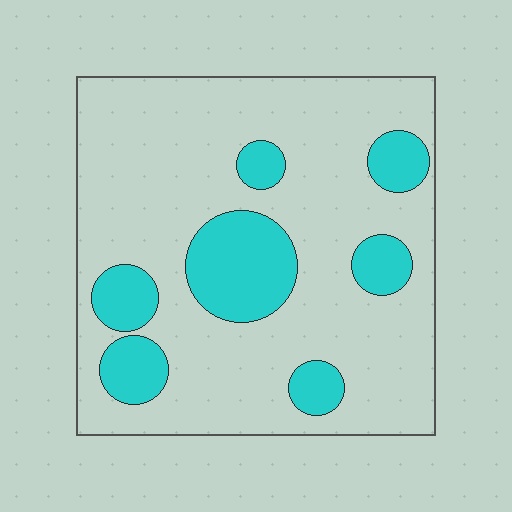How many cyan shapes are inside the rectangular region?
7.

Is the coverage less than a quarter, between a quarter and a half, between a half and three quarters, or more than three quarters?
Less than a quarter.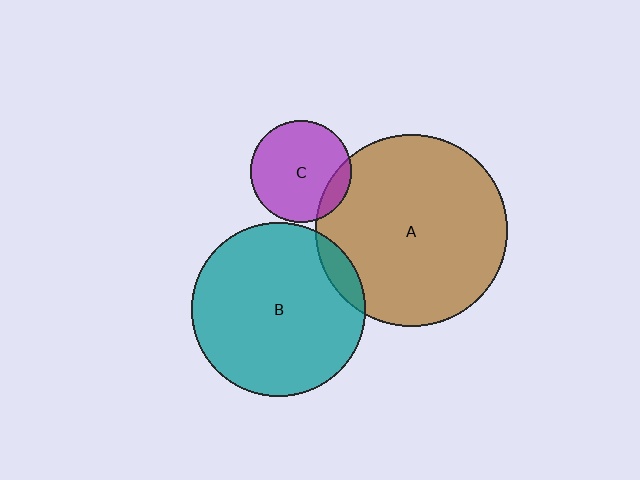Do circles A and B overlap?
Yes.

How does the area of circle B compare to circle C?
Approximately 2.9 times.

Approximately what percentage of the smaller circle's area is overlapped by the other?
Approximately 10%.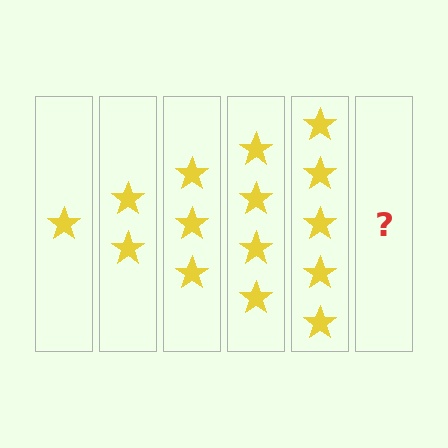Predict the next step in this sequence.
The next step is 6 stars.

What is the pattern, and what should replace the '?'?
The pattern is that each step adds one more star. The '?' should be 6 stars.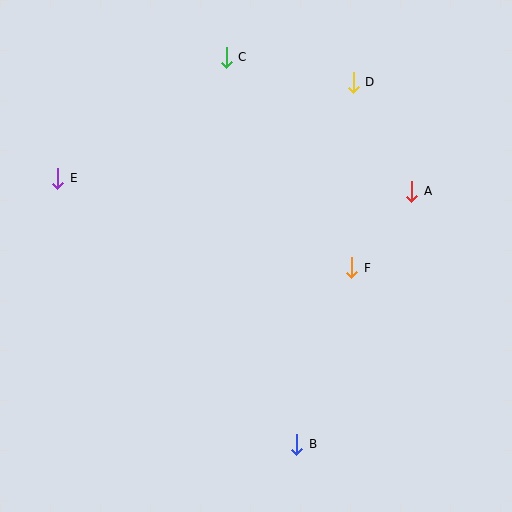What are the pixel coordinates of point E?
Point E is at (58, 178).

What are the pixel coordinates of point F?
Point F is at (352, 268).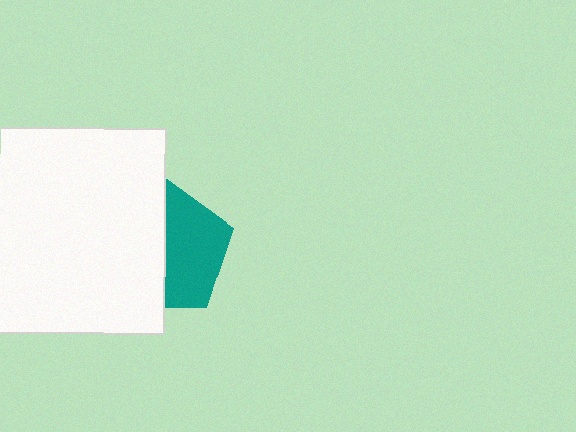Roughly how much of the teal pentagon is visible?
About half of it is visible (roughly 49%).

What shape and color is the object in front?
The object in front is a white square.